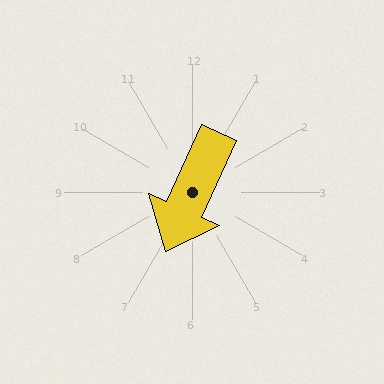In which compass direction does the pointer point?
Southwest.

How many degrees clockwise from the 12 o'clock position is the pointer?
Approximately 204 degrees.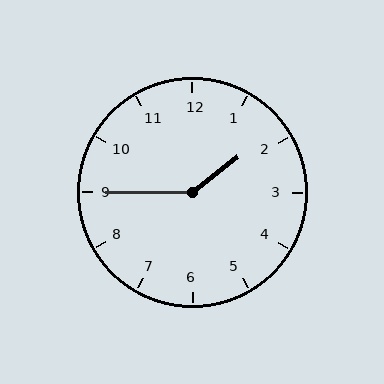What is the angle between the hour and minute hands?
Approximately 142 degrees.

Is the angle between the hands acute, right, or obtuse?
It is obtuse.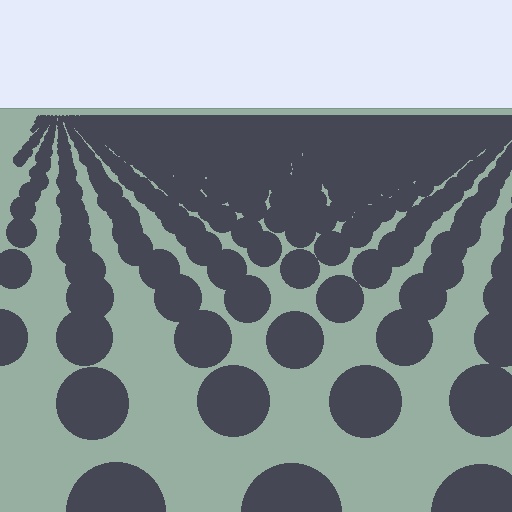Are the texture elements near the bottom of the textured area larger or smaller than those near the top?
Larger. Near the bottom, elements are closer to the viewer and appear at a bigger on-screen size.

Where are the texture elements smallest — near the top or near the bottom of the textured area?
Near the top.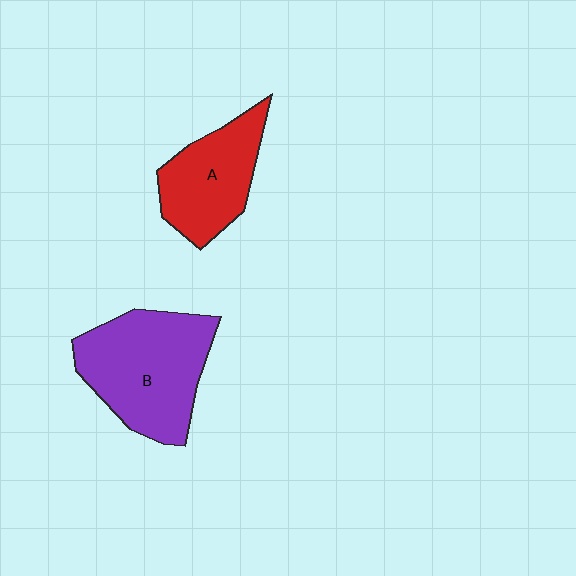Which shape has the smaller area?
Shape A (red).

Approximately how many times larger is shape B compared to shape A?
Approximately 1.4 times.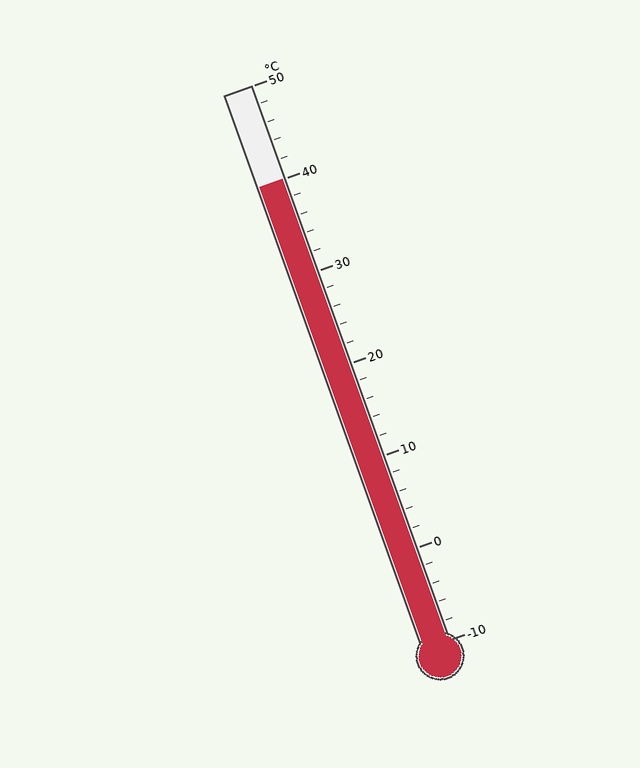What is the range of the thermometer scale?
The thermometer scale ranges from -10°C to 50°C.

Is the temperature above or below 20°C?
The temperature is above 20°C.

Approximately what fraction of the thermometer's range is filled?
The thermometer is filled to approximately 85% of its range.